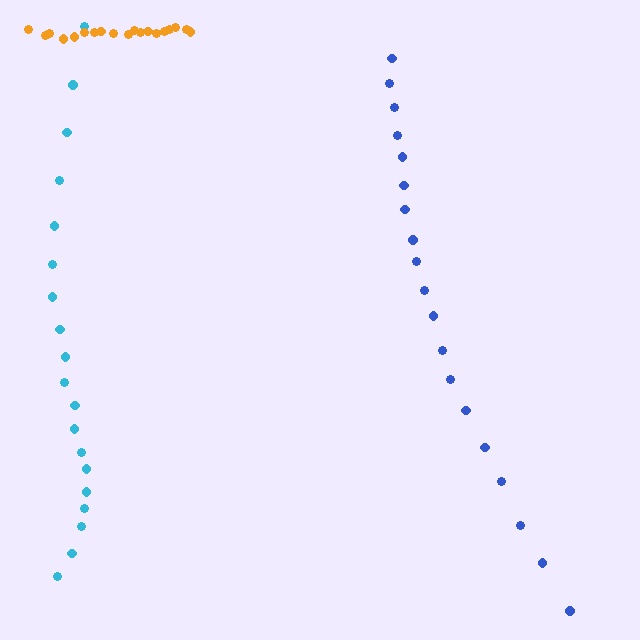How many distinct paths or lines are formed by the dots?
There are 3 distinct paths.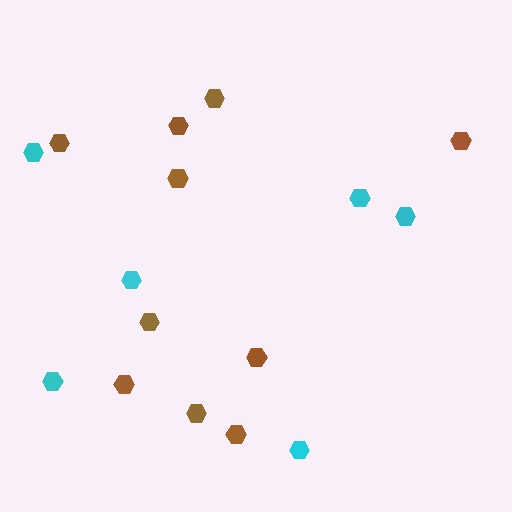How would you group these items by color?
There are 2 groups: one group of brown hexagons (10) and one group of cyan hexagons (6).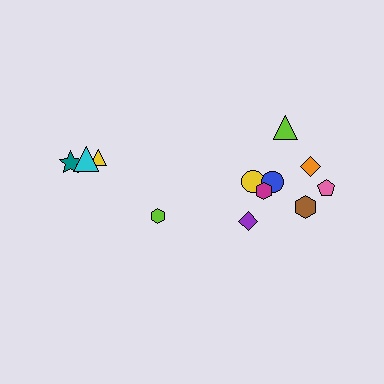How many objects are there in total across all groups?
There are 12 objects.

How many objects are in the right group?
There are 8 objects.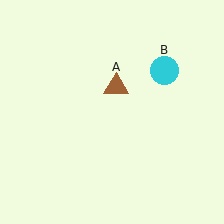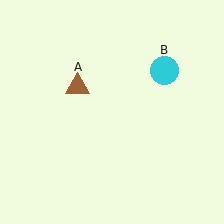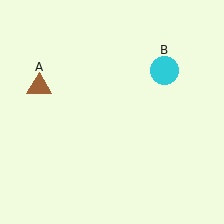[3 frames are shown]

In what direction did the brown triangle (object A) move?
The brown triangle (object A) moved left.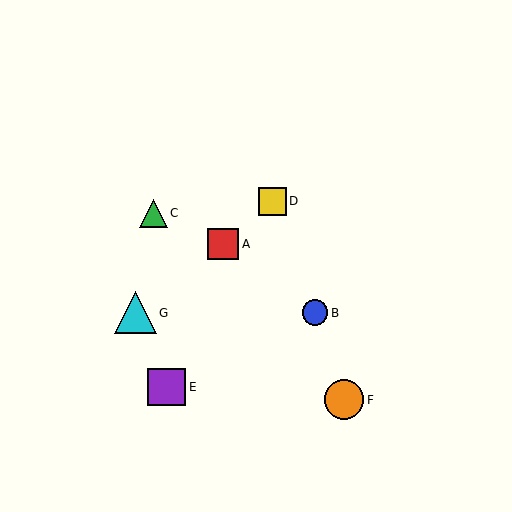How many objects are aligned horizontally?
2 objects (B, G) are aligned horizontally.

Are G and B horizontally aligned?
Yes, both are at y≈313.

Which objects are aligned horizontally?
Objects B, G are aligned horizontally.